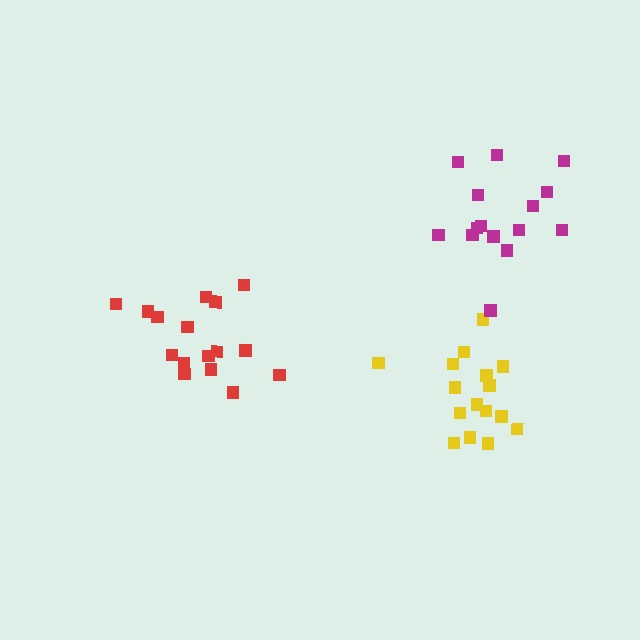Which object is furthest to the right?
The magenta cluster is rightmost.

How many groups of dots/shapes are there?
There are 3 groups.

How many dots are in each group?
Group 1: 16 dots, Group 2: 15 dots, Group 3: 16 dots (47 total).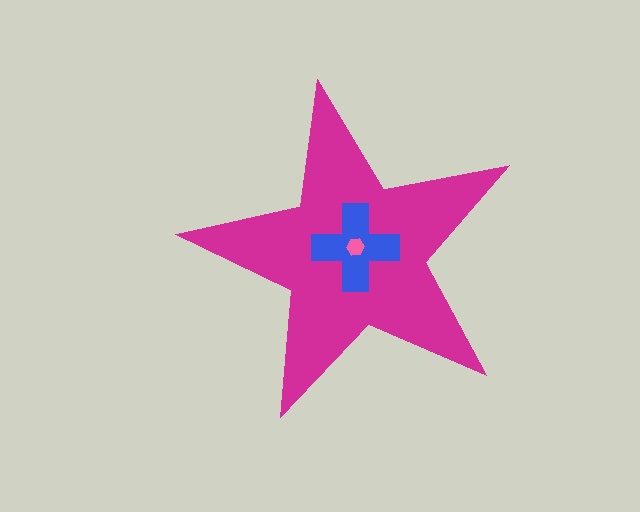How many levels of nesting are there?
3.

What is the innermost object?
The pink hexagon.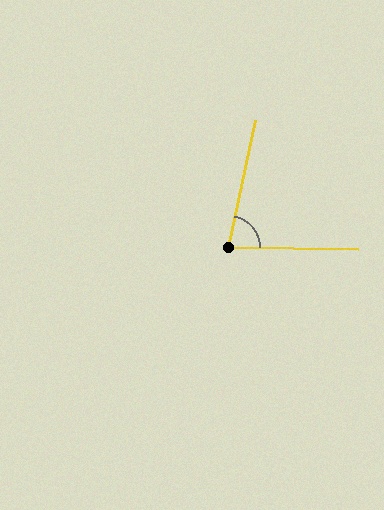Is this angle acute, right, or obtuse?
It is acute.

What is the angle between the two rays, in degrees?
Approximately 79 degrees.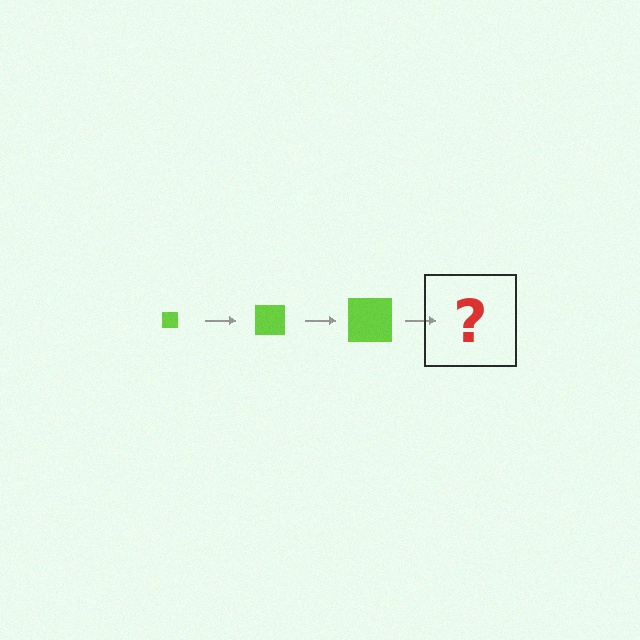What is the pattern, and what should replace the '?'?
The pattern is that the square gets progressively larger each step. The '?' should be a lime square, larger than the previous one.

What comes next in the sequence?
The next element should be a lime square, larger than the previous one.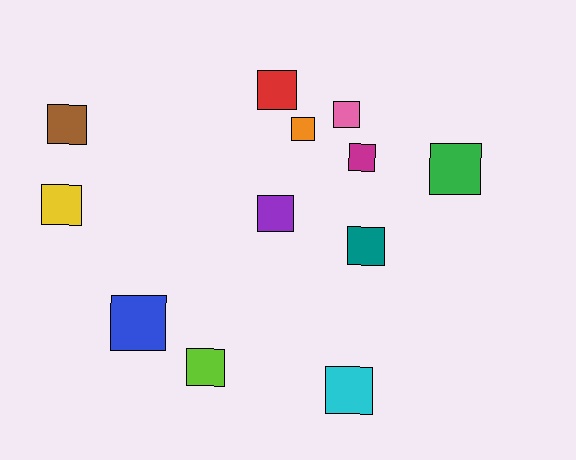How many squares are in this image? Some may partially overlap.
There are 12 squares.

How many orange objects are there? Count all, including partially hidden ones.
There is 1 orange object.